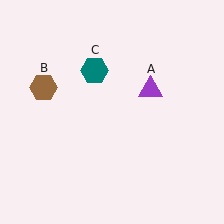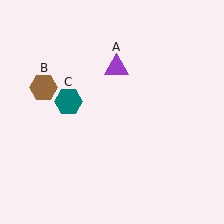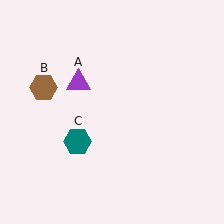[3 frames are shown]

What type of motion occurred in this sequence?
The purple triangle (object A), teal hexagon (object C) rotated counterclockwise around the center of the scene.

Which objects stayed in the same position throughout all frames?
Brown hexagon (object B) remained stationary.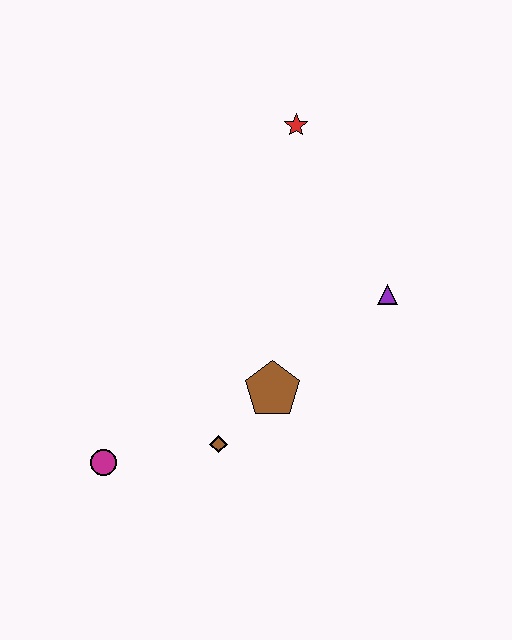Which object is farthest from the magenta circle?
The red star is farthest from the magenta circle.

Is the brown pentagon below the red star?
Yes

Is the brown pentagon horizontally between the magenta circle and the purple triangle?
Yes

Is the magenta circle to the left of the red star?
Yes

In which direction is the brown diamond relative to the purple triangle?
The brown diamond is to the left of the purple triangle.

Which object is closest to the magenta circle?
The brown diamond is closest to the magenta circle.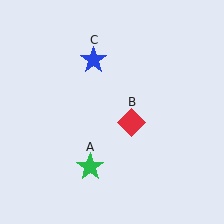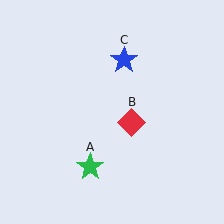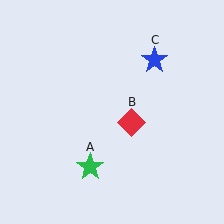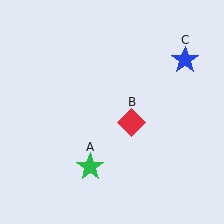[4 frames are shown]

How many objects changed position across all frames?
1 object changed position: blue star (object C).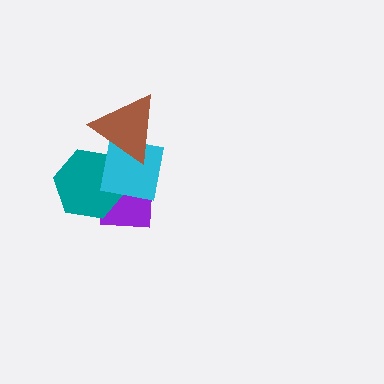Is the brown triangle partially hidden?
No, no other shape covers it.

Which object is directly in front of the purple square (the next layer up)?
The teal hexagon is directly in front of the purple square.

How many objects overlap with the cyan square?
3 objects overlap with the cyan square.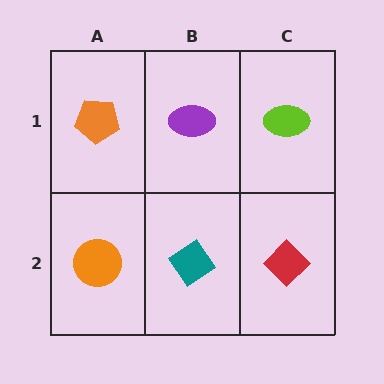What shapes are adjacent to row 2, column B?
A purple ellipse (row 1, column B), an orange circle (row 2, column A), a red diamond (row 2, column C).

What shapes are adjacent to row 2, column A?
An orange pentagon (row 1, column A), a teal diamond (row 2, column B).